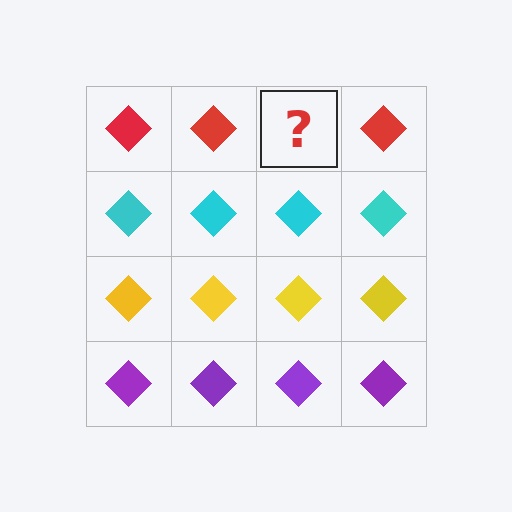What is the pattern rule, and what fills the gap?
The rule is that each row has a consistent color. The gap should be filled with a red diamond.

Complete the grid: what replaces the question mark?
The question mark should be replaced with a red diamond.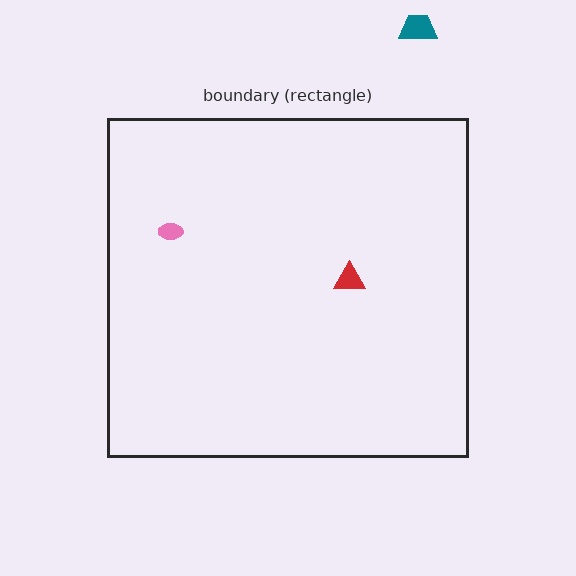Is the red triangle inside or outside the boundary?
Inside.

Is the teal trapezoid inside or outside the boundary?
Outside.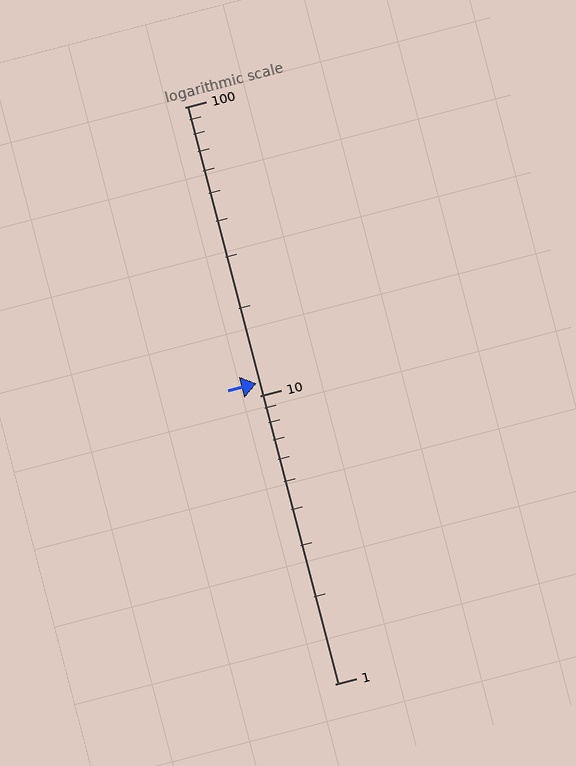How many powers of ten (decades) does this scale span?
The scale spans 2 decades, from 1 to 100.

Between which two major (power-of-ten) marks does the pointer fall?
The pointer is between 10 and 100.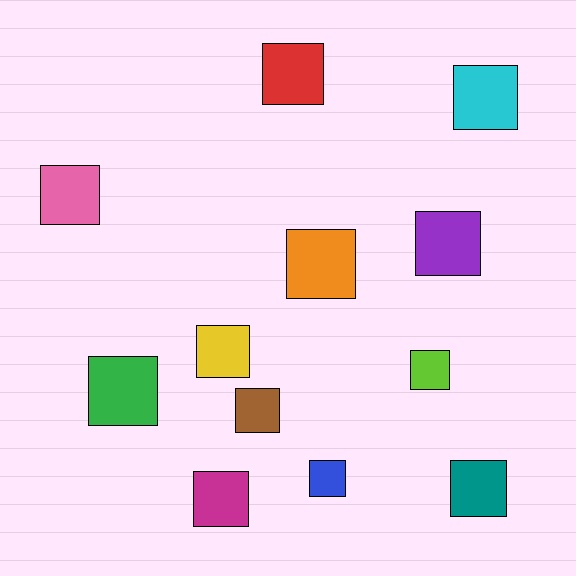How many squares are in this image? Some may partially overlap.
There are 12 squares.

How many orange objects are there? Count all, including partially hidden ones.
There is 1 orange object.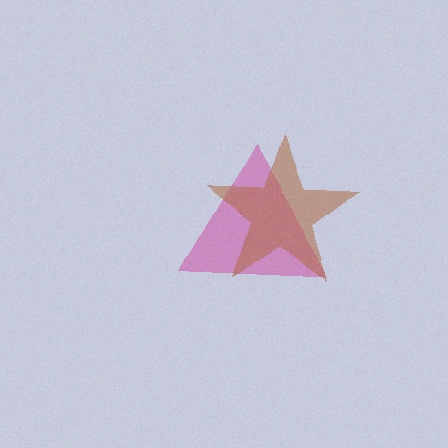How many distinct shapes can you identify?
There are 2 distinct shapes: a magenta triangle, a brown star.